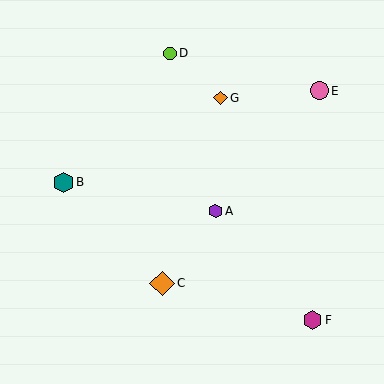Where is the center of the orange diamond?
The center of the orange diamond is at (220, 98).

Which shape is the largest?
The orange diamond (labeled C) is the largest.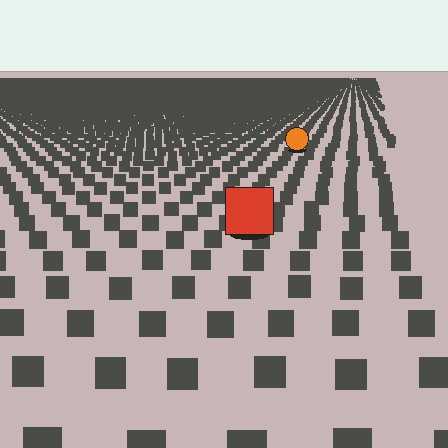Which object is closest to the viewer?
The red square is closest. The texture marks near it are larger and more spread out.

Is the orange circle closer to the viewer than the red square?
No. The red square is closer — you can tell from the texture gradient: the ground texture is coarser near it.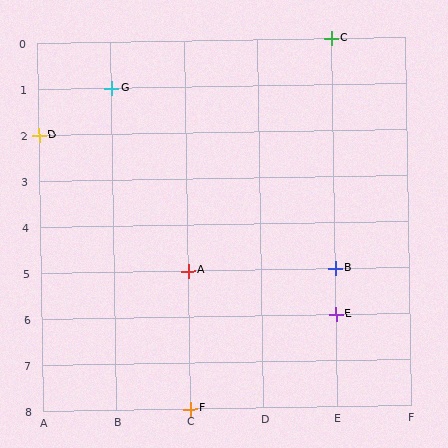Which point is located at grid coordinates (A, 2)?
Point D is at (A, 2).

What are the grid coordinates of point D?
Point D is at grid coordinates (A, 2).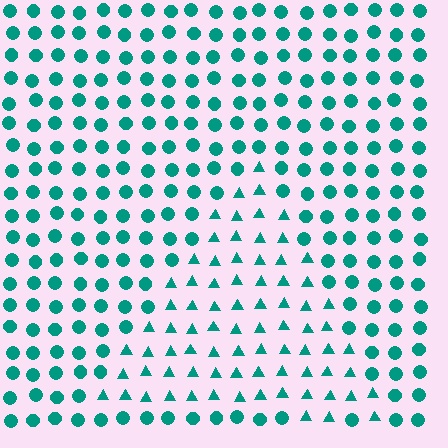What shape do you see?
I see a triangle.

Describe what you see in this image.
The image is filled with small teal elements arranged in a uniform grid. A triangle-shaped region contains triangles, while the surrounding area contains circles. The boundary is defined purely by the change in element shape.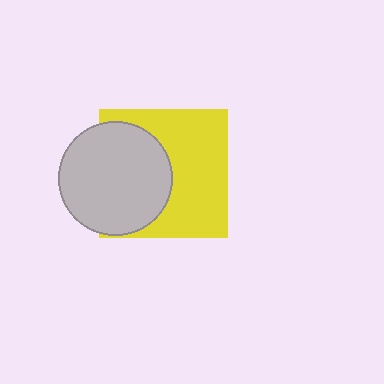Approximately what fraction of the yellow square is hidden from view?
Roughly 43% of the yellow square is hidden behind the light gray circle.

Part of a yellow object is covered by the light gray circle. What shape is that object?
It is a square.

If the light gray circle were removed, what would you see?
You would see the complete yellow square.